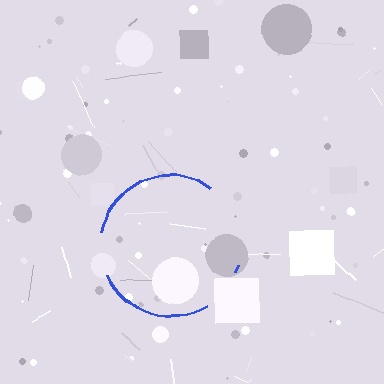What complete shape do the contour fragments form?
The contour fragments form a circle.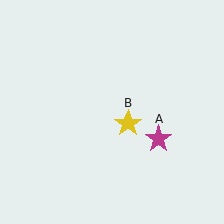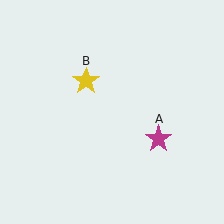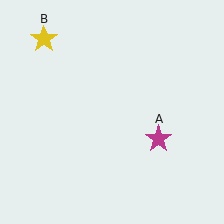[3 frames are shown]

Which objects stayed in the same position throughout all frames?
Magenta star (object A) remained stationary.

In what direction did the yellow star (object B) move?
The yellow star (object B) moved up and to the left.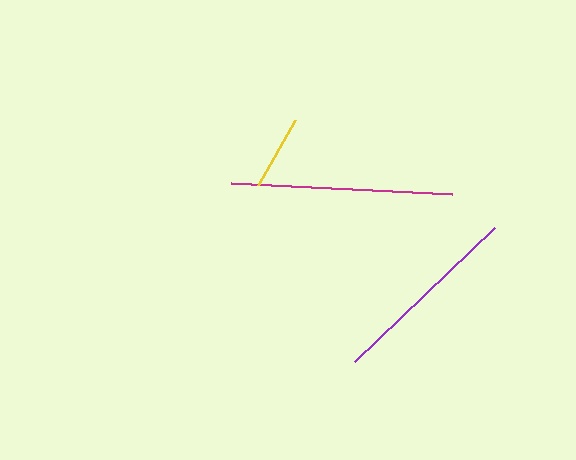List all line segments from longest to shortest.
From longest to shortest: magenta, purple, yellow.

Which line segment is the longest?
The magenta line is the longest at approximately 221 pixels.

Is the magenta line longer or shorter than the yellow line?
The magenta line is longer than the yellow line.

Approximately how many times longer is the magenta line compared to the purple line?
The magenta line is approximately 1.1 times the length of the purple line.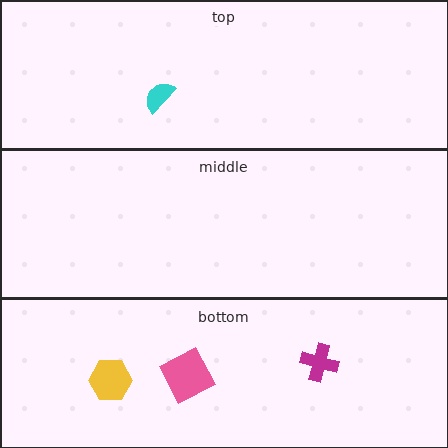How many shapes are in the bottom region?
3.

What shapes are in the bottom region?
The magenta cross, the pink square, the yellow hexagon.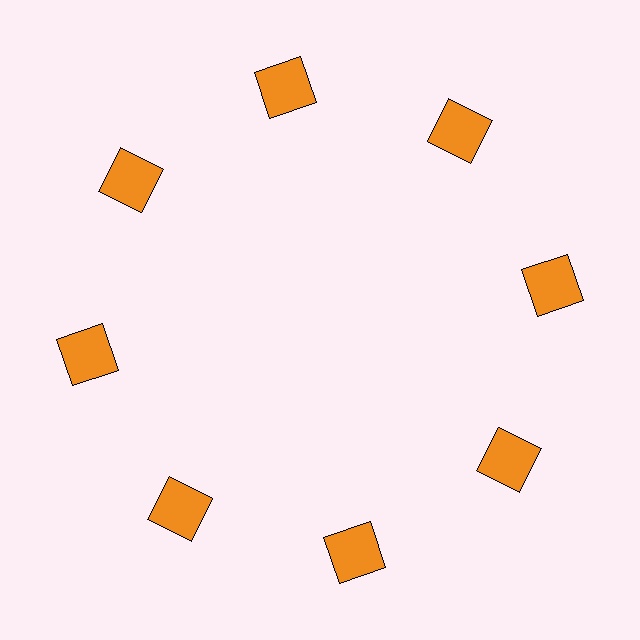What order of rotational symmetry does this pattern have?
This pattern has 8-fold rotational symmetry.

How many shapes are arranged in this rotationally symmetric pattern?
There are 8 shapes, arranged in 8 groups of 1.